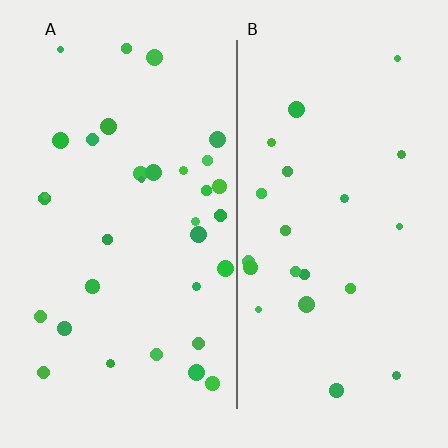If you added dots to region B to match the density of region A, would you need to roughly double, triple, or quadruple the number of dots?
Approximately double.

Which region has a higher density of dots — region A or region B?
A (the left).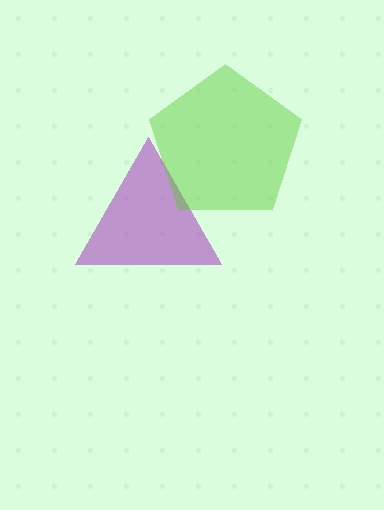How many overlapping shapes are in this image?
There are 2 overlapping shapes in the image.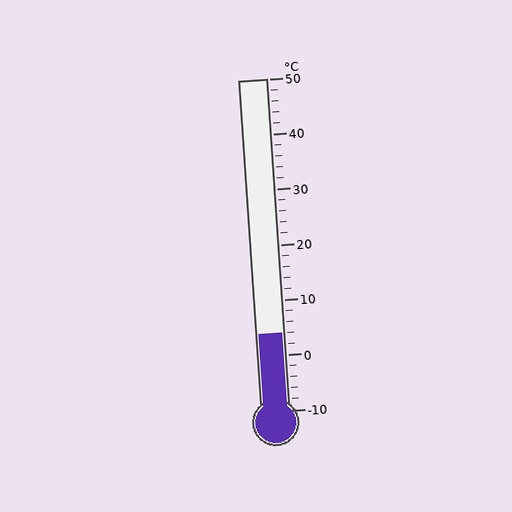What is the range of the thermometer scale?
The thermometer scale ranges from -10°C to 50°C.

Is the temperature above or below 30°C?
The temperature is below 30°C.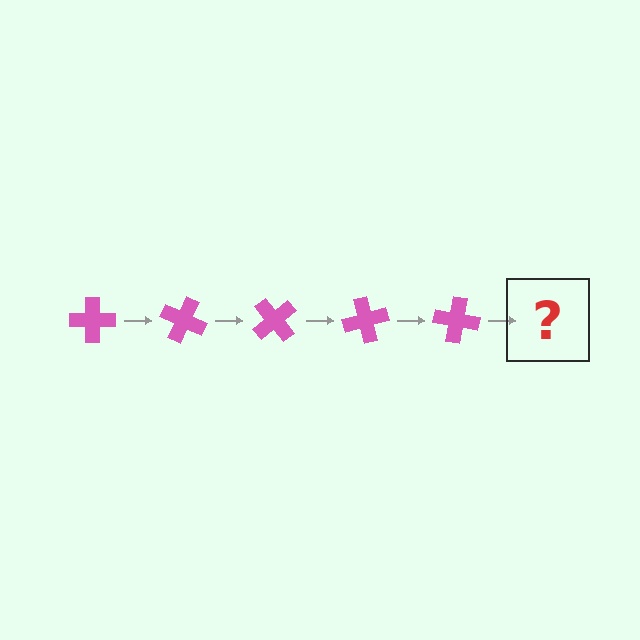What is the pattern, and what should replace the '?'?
The pattern is that the cross rotates 25 degrees each step. The '?' should be a pink cross rotated 125 degrees.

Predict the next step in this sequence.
The next step is a pink cross rotated 125 degrees.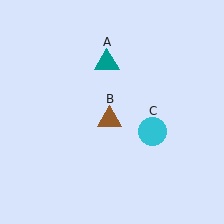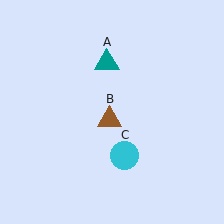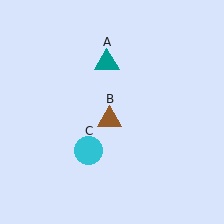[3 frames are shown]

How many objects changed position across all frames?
1 object changed position: cyan circle (object C).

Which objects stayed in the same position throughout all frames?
Teal triangle (object A) and brown triangle (object B) remained stationary.